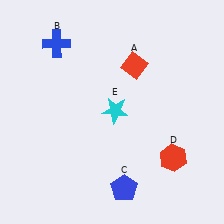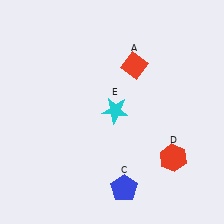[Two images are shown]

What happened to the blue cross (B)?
The blue cross (B) was removed in Image 2. It was in the top-left area of Image 1.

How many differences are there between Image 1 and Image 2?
There is 1 difference between the two images.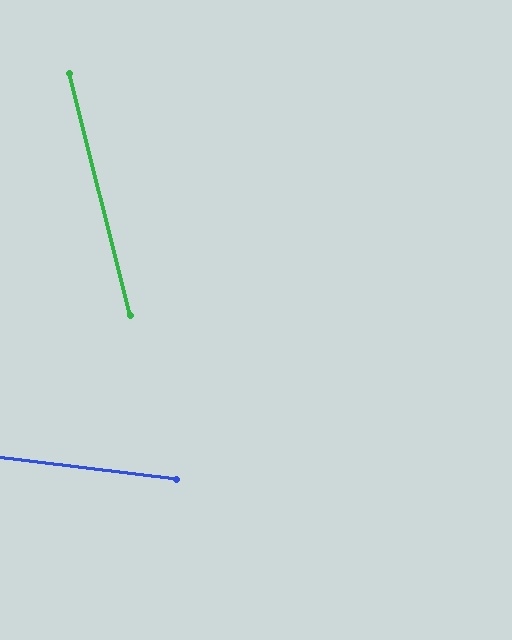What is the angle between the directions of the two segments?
Approximately 69 degrees.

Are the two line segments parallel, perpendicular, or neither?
Neither parallel nor perpendicular — they differ by about 69°.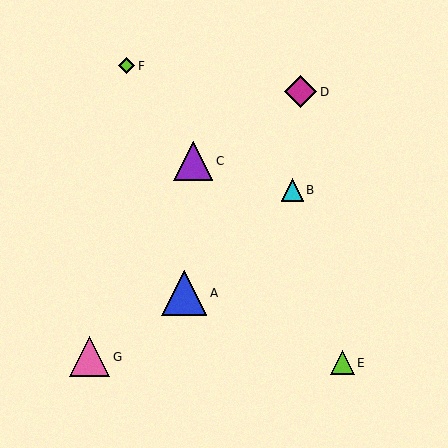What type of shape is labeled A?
Shape A is a blue triangle.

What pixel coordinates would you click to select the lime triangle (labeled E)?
Click at (342, 363) to select the lime triangle E.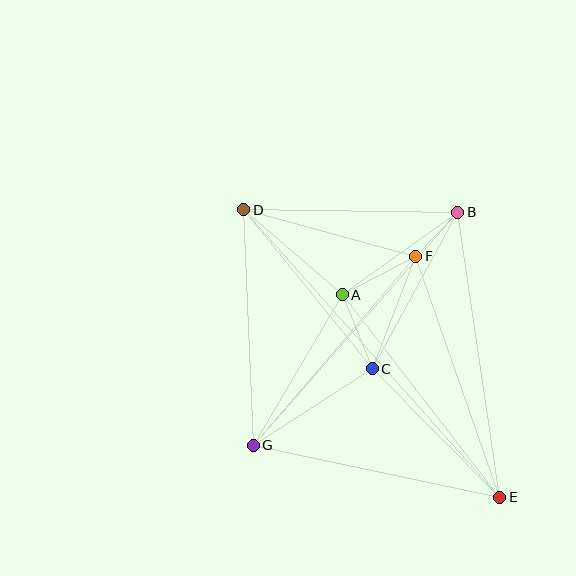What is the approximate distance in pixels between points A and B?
The distance between A and B is approximately 142 pixels.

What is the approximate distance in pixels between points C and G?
The distance between C and G is approximately 141 pixels.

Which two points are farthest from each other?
Points D and E are farthest from each other.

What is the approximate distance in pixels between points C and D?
The distance between C and D is approximately 204 pixels.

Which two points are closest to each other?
Points B and F are closest to each other.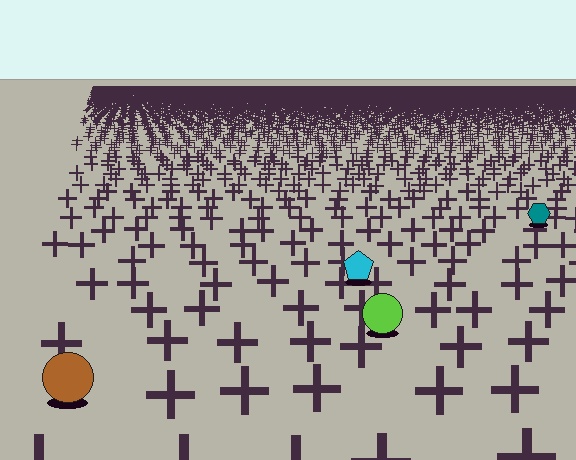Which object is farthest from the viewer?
The teal hexagon is farthest from the viewer. It appears smaller and the ground texture around it is denser.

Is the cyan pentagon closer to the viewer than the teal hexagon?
Yes. The cyan pentagon is closer — you can tell from the texture gradient: the ground texture is coarser near it.